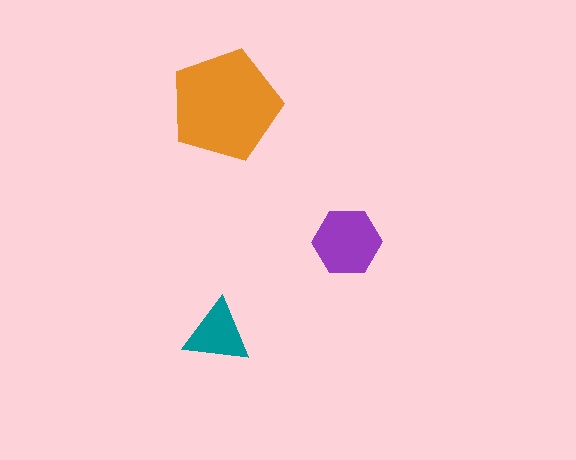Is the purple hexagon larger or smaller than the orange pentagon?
Smaller.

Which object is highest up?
The orange pentagon is topmost.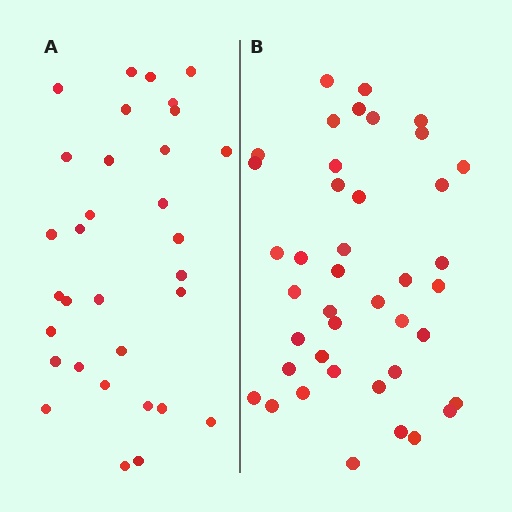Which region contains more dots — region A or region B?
Region B (the right region) has more dots.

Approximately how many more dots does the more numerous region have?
Region B has roughly 8 or so more dots than region A.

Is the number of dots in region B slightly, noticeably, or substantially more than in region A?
Region B has noticeably more, but not dramatically so. The ratio is roughly 1.3 to 1.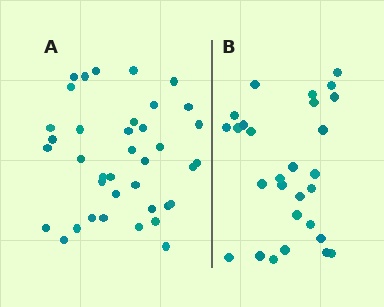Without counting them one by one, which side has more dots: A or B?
Region A (the left region) has more dots.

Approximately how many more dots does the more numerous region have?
Region A has roughly 10 or so more dots than region B.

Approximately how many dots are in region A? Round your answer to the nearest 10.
About 40 dots. (The exact count is 38, which rounds to 40.)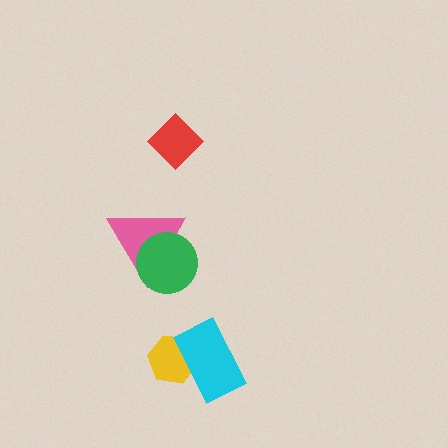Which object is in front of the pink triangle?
The green circle is in front of the pink triangle.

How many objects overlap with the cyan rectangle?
1 object overlaps with the cyan rectangle.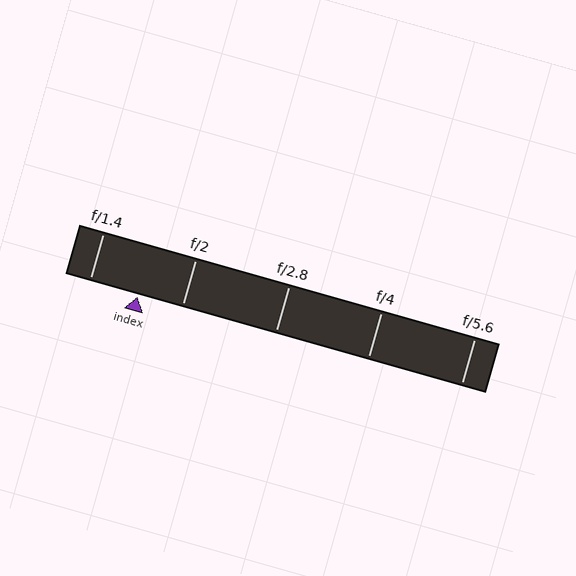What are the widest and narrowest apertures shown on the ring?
The widest aperture shown is f/1.4 and the narrowest is f/5.6.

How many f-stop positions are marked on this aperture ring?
There are 5 f-stop positions marked.